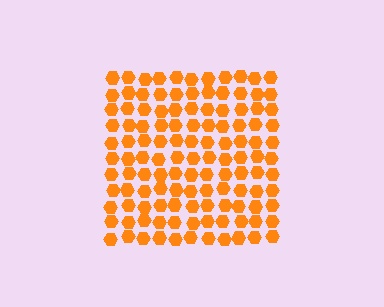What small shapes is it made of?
It is made of small hexagons.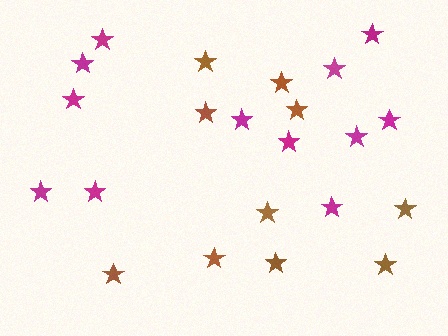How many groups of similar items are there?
There are 2 groups: one group of brown stars (10) and one group of magenta stars (12).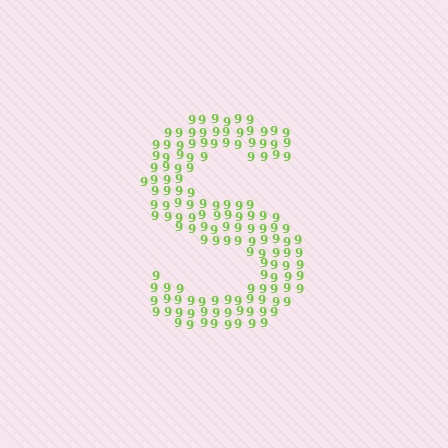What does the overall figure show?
The overall figure shows the letter S.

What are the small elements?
The small elements are digit 9's.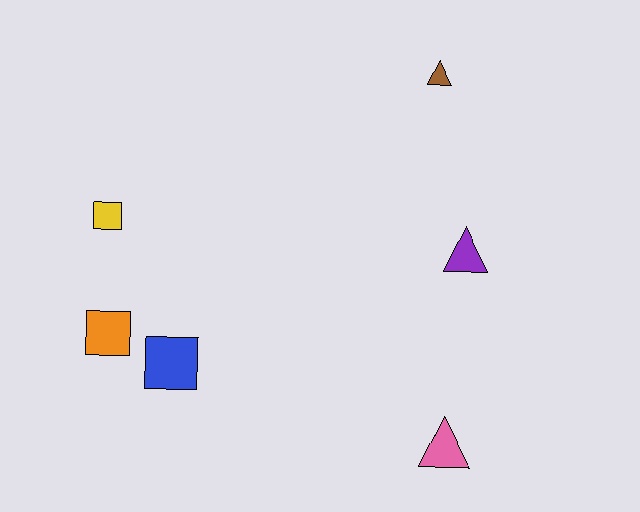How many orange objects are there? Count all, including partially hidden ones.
There is 1 orange object.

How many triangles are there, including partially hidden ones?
There are 3 triangles.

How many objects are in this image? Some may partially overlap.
There are 6 objects.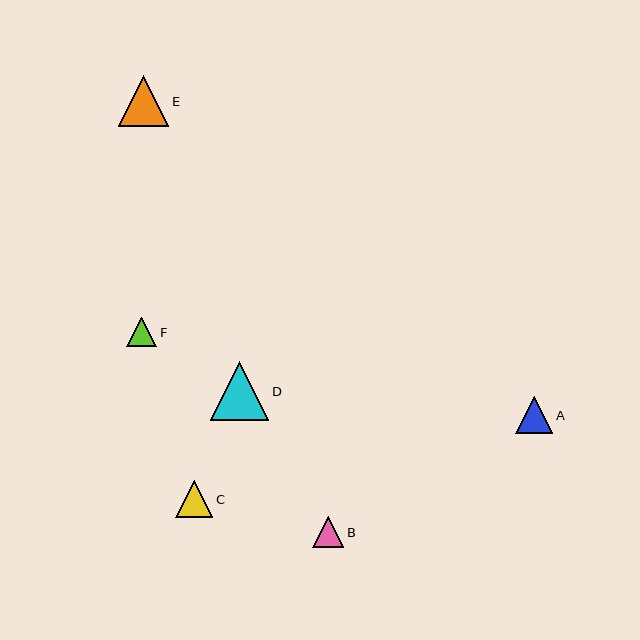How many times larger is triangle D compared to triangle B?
Triangle D is approximately 1.9 times the size of triangle B.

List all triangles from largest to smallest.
From largest to smallest: D, E, C, A, B, F.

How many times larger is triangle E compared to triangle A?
Triangle E is approximately 1.4 times the size of triangle A.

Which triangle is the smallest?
Triangle F is the smallest with a size of approximately 30 pixels.